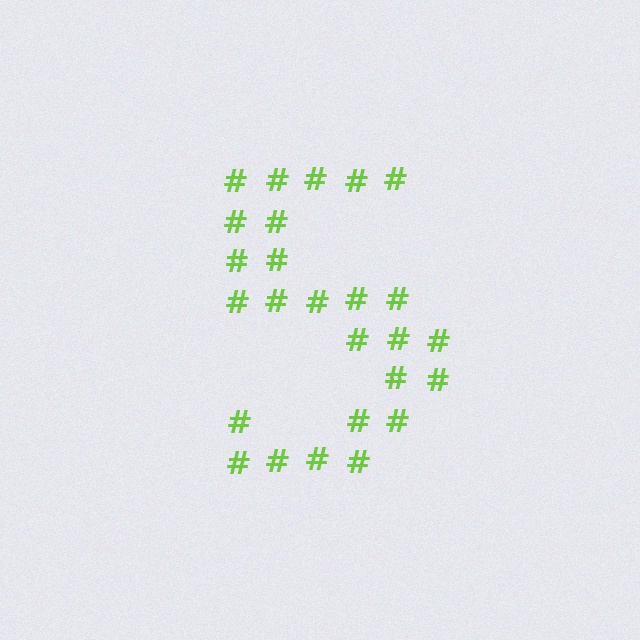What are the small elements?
The small elements are hash symbols.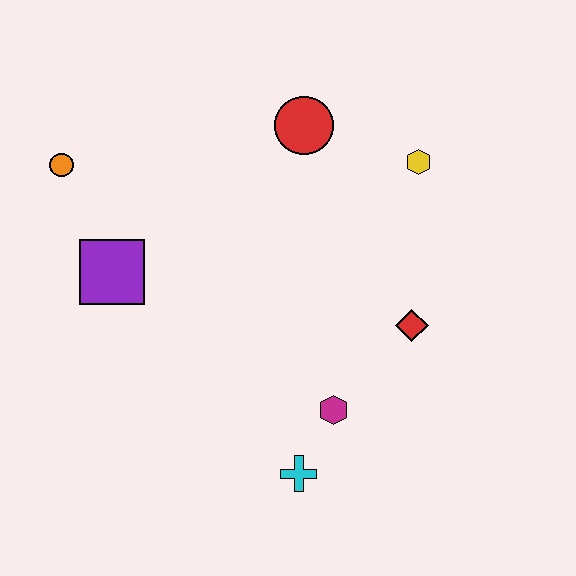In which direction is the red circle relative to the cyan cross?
The red circle is above the cyan cross.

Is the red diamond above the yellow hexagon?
No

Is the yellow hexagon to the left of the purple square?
No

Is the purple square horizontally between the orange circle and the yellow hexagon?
Yes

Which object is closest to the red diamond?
The magenta hexagon is closest to the red diamond.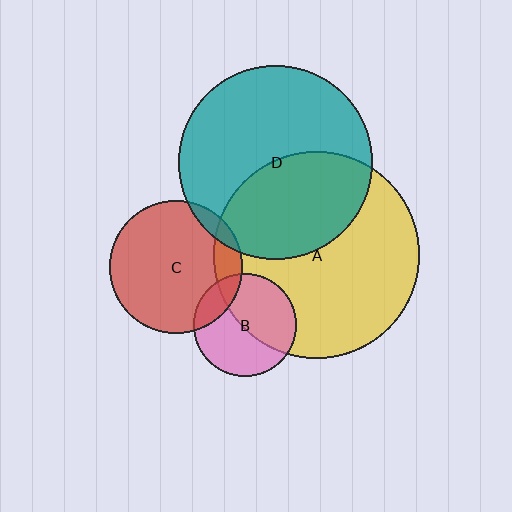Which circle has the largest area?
Circle A (yellow).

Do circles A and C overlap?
Yes.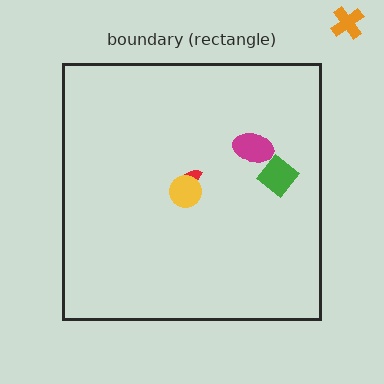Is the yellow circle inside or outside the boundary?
Inside.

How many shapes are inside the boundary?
4 inside, 1 outside.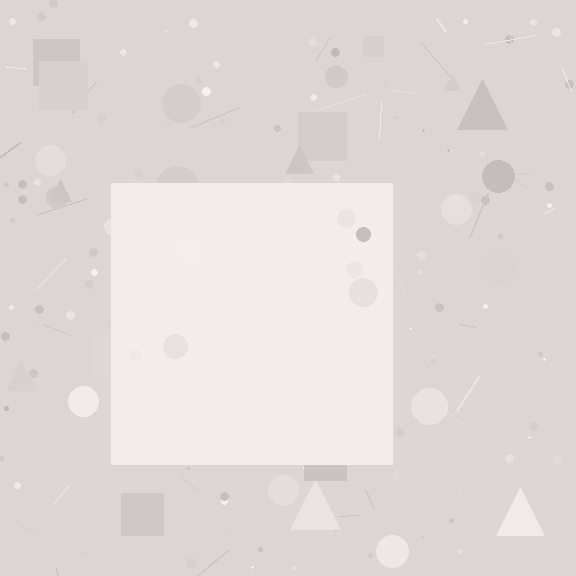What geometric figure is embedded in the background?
A square is embedded in the background.